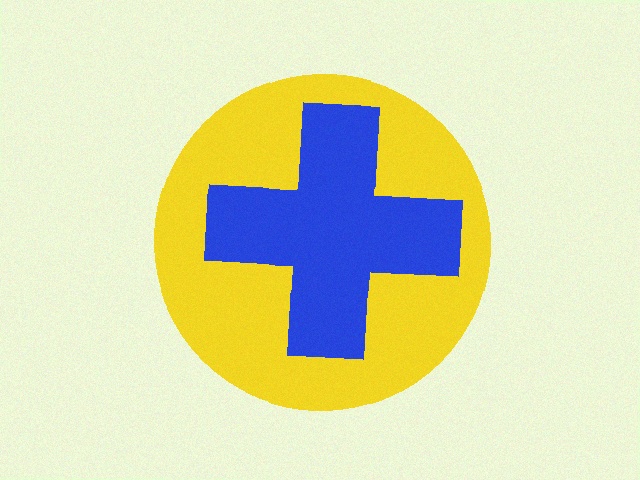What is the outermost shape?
The yellow circle.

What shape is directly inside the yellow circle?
The blue cross.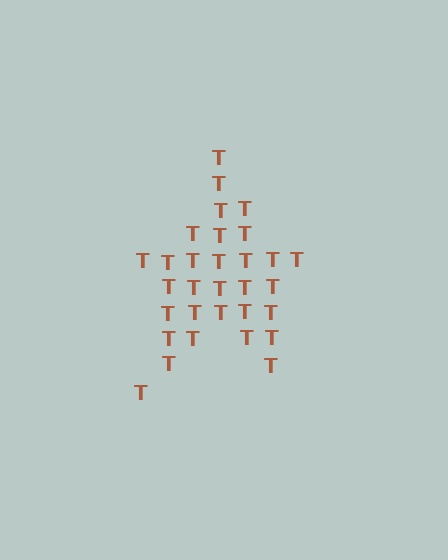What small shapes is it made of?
It is made of small letter T's.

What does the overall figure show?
The overall figure shows a star.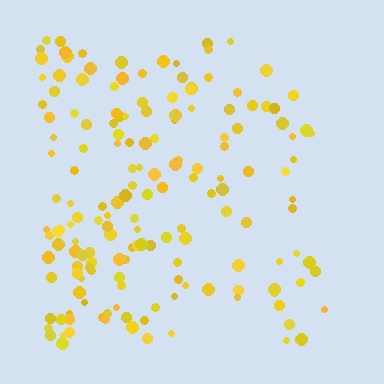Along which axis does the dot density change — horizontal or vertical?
Horizontal.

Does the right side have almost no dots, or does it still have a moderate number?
Still a moderate number, just noticeably fewer than the left.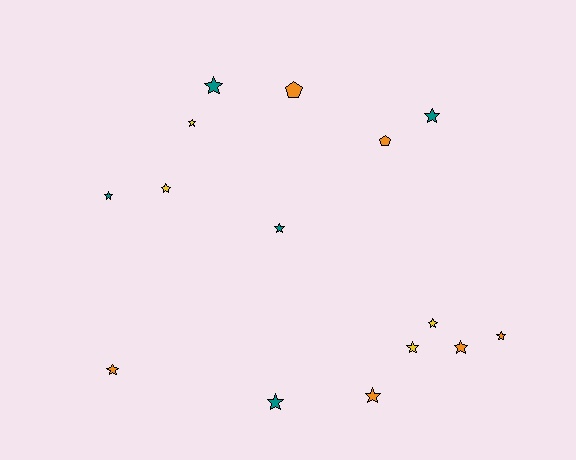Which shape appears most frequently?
Star, with 13 objects.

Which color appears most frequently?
Orange, with 6 objects.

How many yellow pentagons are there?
There are no yellow pentagons.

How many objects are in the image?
There are 15 objects.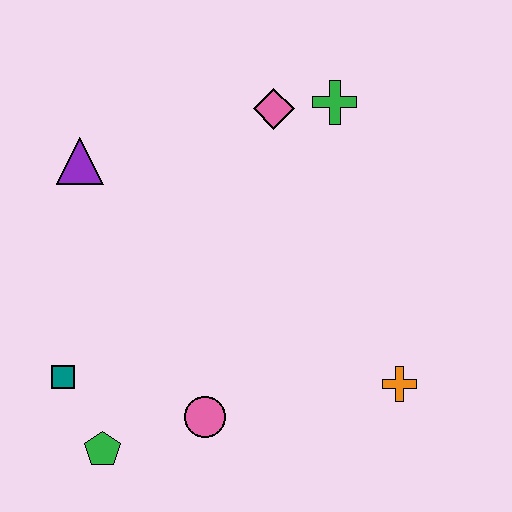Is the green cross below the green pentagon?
No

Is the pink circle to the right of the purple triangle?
Yes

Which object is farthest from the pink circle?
The green cross is farthest from the pink circle.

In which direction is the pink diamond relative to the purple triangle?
The pink diamond is to the right of the purple triangle.